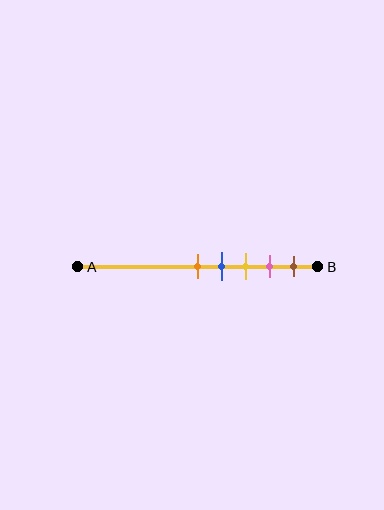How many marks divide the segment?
There are 5 marks dividing the segment.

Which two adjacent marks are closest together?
The orange and blue marks are the closest adjacent pair.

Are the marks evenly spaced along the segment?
Yes, the marks are approximately evenly spaced.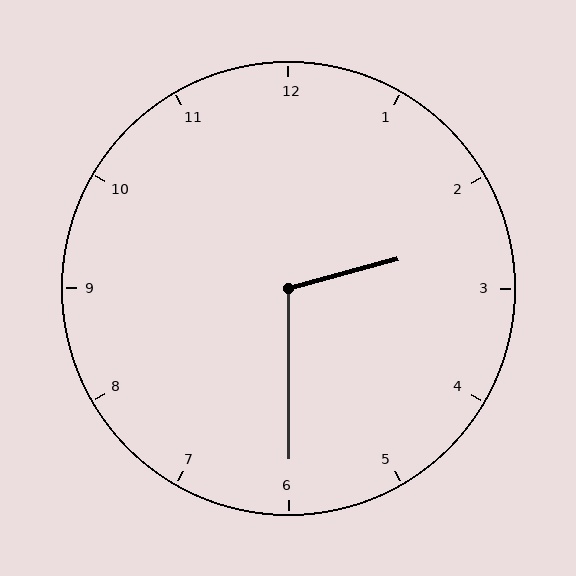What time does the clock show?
2:30.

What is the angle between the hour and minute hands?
Approximately 105 degrees.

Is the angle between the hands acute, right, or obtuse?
It is obtuse.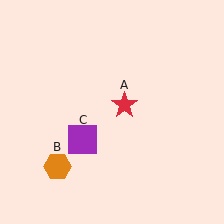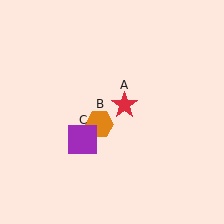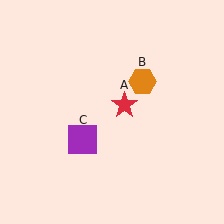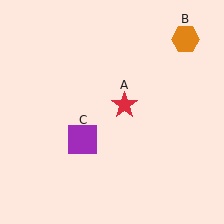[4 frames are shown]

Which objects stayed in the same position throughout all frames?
Red star (object A) and purple square (object C) remained stationary.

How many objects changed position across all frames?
1 object changed position: orange hexagon (object B).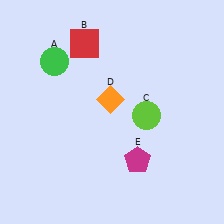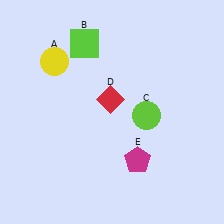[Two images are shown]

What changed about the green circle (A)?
In Image 1, A is green. In Image 2, it changed to yellow.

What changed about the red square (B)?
In Image 1, B is red. In Image 2, it changed to lime.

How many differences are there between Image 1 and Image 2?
There are 3 differences between the two images.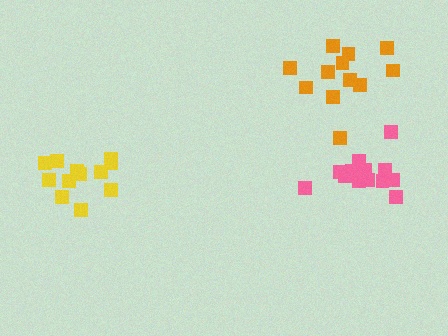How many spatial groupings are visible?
There are 3 spatial groupings.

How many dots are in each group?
Group 1: 14 dots, Group 2: 12 dots, Group 3: 12 dots (38 total).